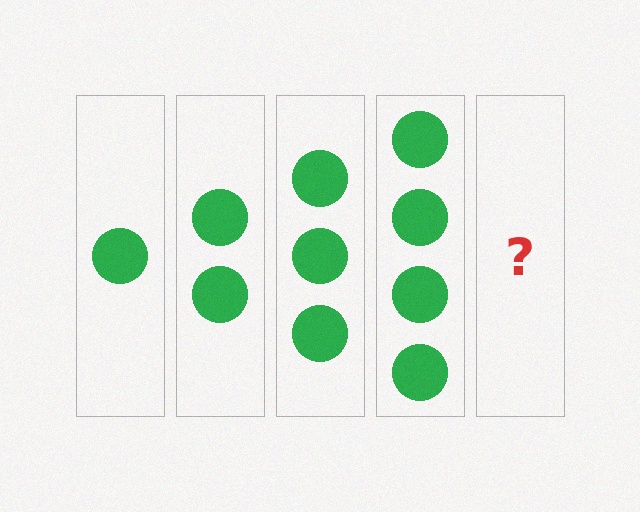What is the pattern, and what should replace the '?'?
The pattern is that each step adds one more circle. The '?' should be 5 circles.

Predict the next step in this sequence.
The next step is 5 circles.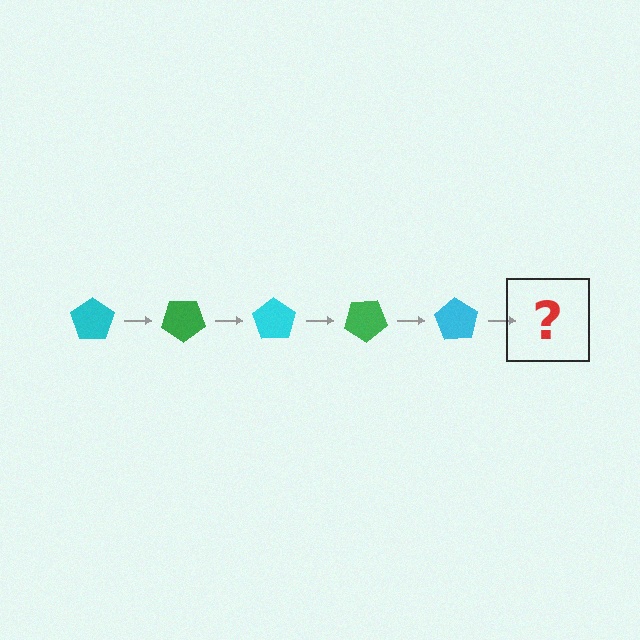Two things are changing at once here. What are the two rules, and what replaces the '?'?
The two rules are that it rotates 35 degrees each step and the color cycles through cyan and green. The '?' should be a green pentagon, rotated 175 degrees from the start.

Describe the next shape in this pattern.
It should be a green pentagon, rotated 175 degrees from the start.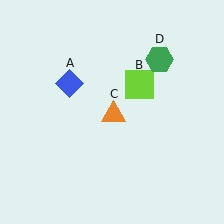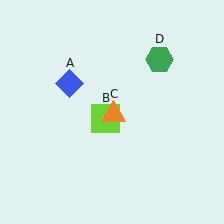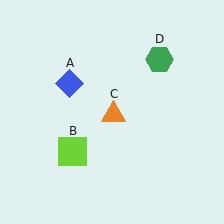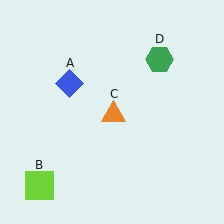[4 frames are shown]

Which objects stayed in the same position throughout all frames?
Blue diamond (object A) and orange triangle (object C) and green hexagon (object D) remained stationary.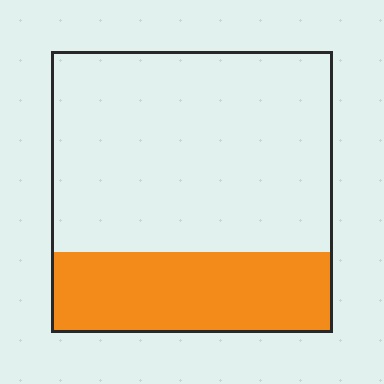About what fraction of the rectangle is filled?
About one quarter (1/4).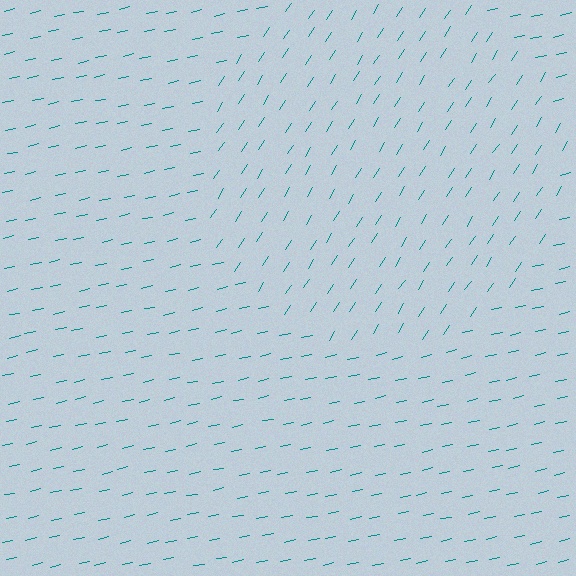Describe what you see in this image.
The image is filled with small teal line segments. A circle region in the image has lines oriented differently from the surrounding lines, creating a visible texture boundary.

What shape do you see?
I see a circle.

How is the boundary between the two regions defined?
The boundary is defined purely by a change in line orientation (approximately 45 degrees difference). All lines are the same color and thickness.